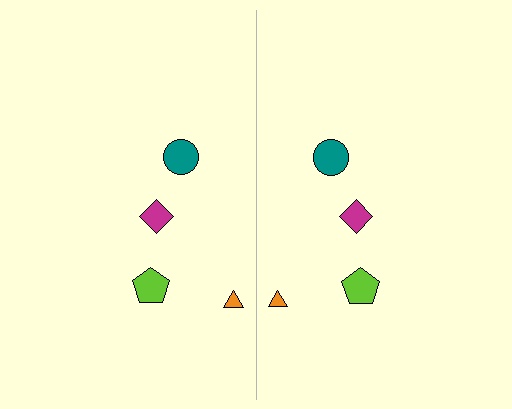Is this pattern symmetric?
Yes, this pattern has bilateral (reflection) symmetry.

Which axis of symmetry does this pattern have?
The pattern has a vertical axis of symmetry running through the center of the image.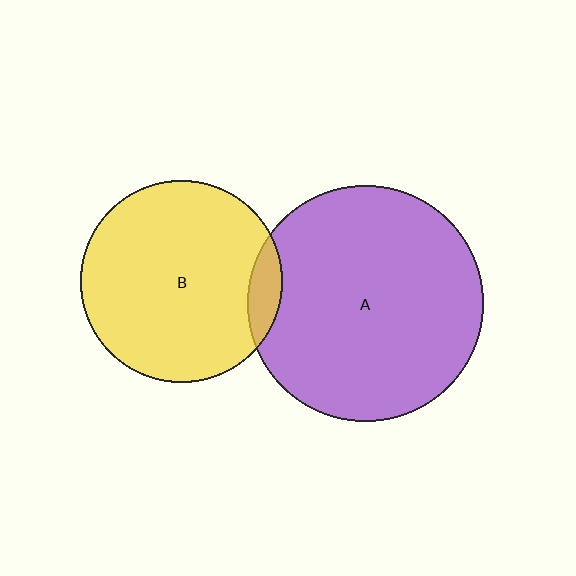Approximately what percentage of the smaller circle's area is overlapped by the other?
Approximately 10%.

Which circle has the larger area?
Circle A (purple).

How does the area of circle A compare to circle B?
Approximately 1.4 times.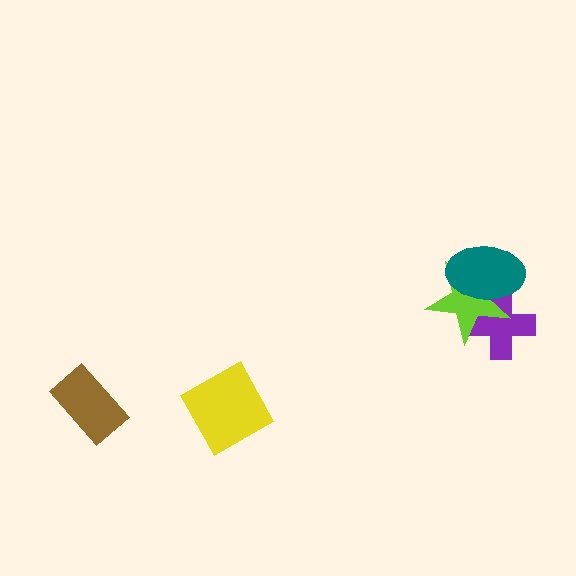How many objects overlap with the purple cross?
2 objects overlap with the purple cross.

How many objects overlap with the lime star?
2 objects overlap with the lime star.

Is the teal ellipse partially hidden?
No, no other shape covers it.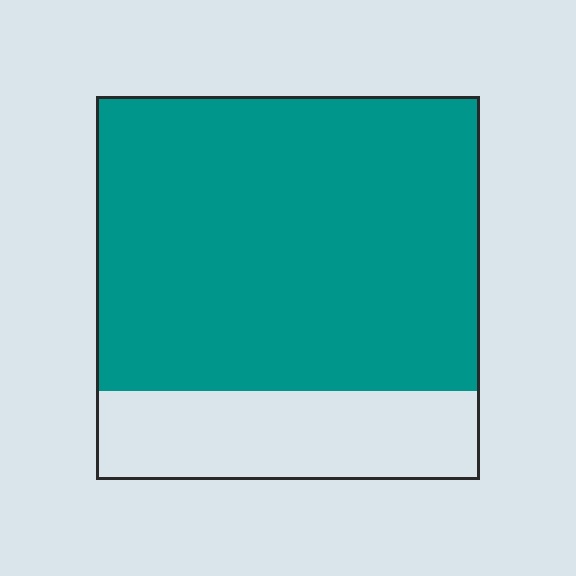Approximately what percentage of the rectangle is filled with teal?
Approximately 75%.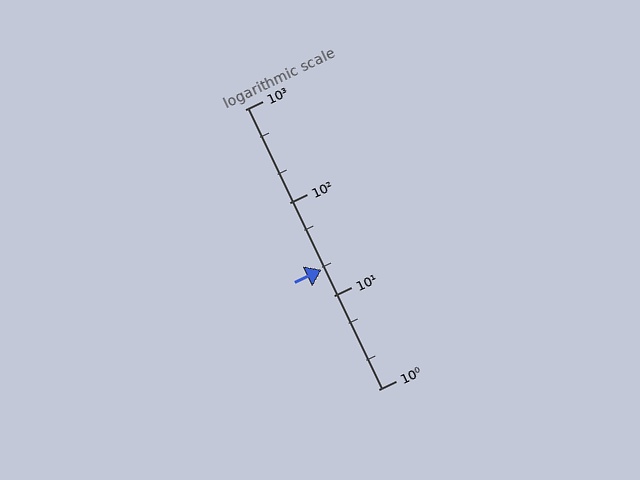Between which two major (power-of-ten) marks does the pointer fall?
The pointer is between 10 and 100.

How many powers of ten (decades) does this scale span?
The scale spans 3 decades, from 1 to 1000.